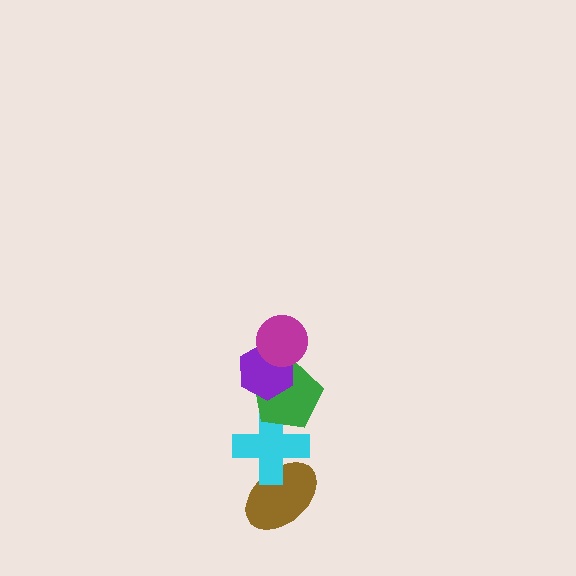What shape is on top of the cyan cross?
The green pentagon is on top of the cyan cross.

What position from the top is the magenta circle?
The magenta circle is 1st from the top.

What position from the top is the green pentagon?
The green pentagon is 3rd from the top.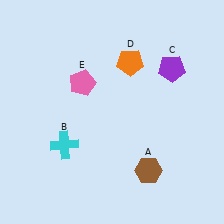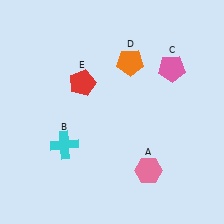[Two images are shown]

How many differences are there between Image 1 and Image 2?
There are 3 differences between the two images.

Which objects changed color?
A changed from brown to pink. C changed from purple to pink. E changed from pink to red.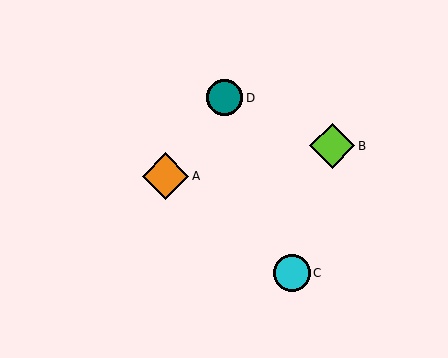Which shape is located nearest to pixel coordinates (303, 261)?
The cyan circle (labeled C) at (292, 273) is nearest to that location.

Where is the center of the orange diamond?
The center of the orange diamond is at (166, 176).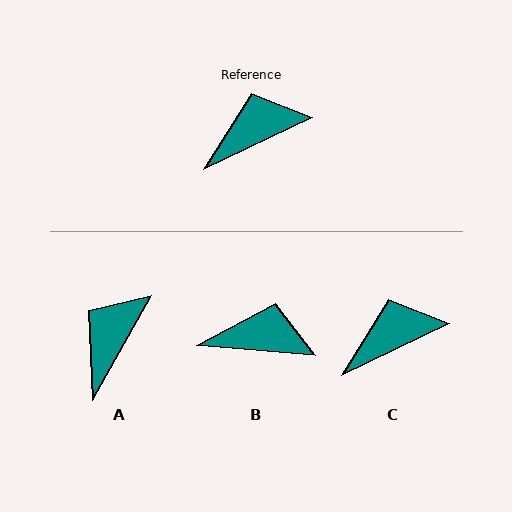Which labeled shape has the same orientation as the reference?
C.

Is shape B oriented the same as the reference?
No, it is off by about 30 degrees.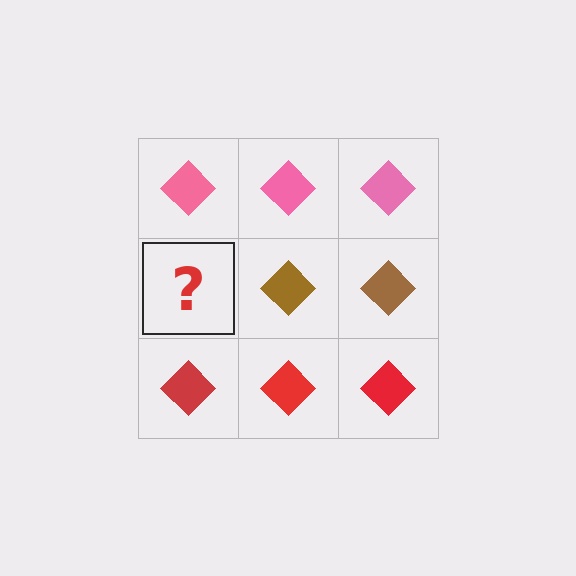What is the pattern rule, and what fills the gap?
The rule is that each row has a consistent color. The gap should be filled with a brown diamond.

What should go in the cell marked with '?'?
The missing cell should contain a brown diamond.